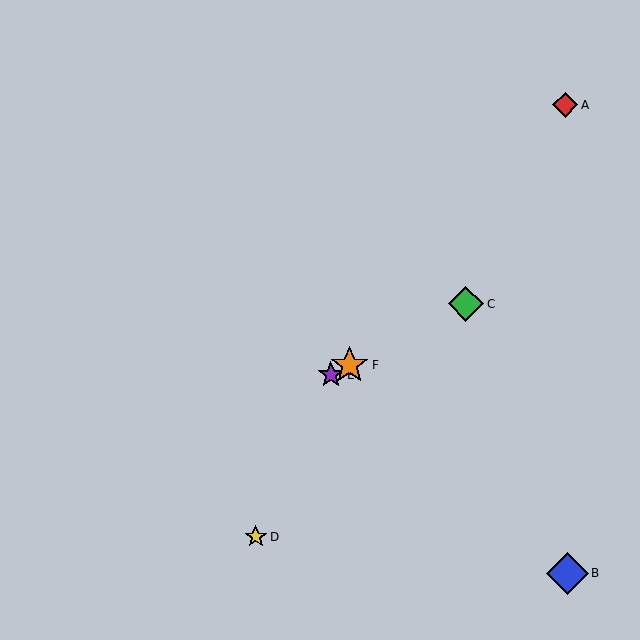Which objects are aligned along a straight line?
Objects C, E, F are aligned along a straight line.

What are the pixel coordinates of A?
Object A is at (565, 105).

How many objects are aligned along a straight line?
3 objects (C, E, F) are aligned along a straight line.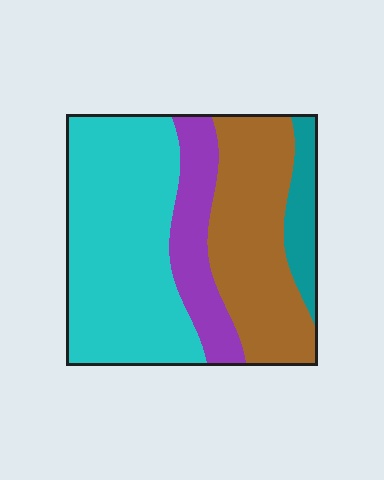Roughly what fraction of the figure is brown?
Brown takes up between a quarter and a half of the figure.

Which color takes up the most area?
Cyan, at roughly 45%.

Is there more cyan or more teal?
Cyan.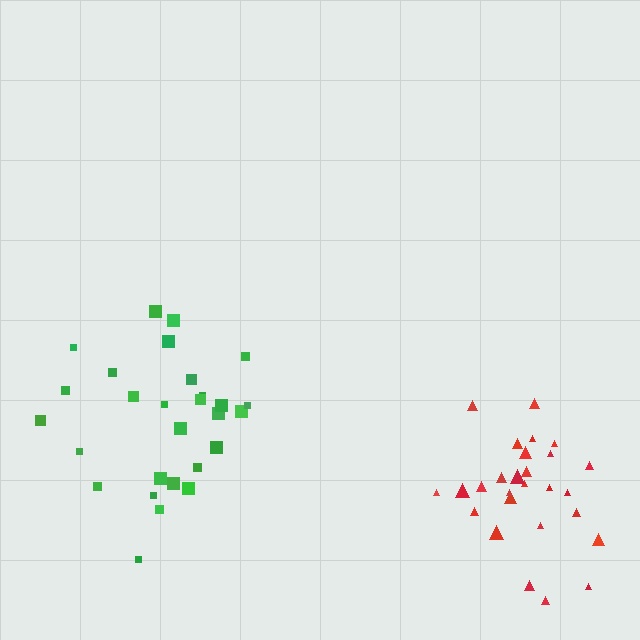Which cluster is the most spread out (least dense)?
Green.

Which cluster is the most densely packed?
Red.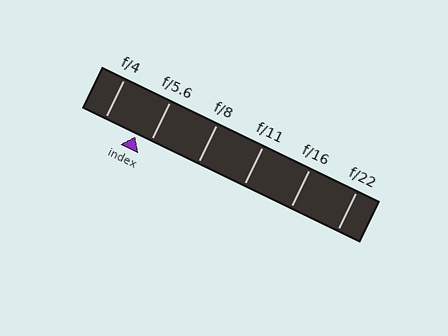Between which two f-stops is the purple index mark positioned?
The index mark is between f/4 and f/5.6.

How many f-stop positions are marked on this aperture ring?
There are 6 f-stop positions marked.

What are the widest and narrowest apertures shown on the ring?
The widest aperture shown is f/4 and the narrowest is f/22.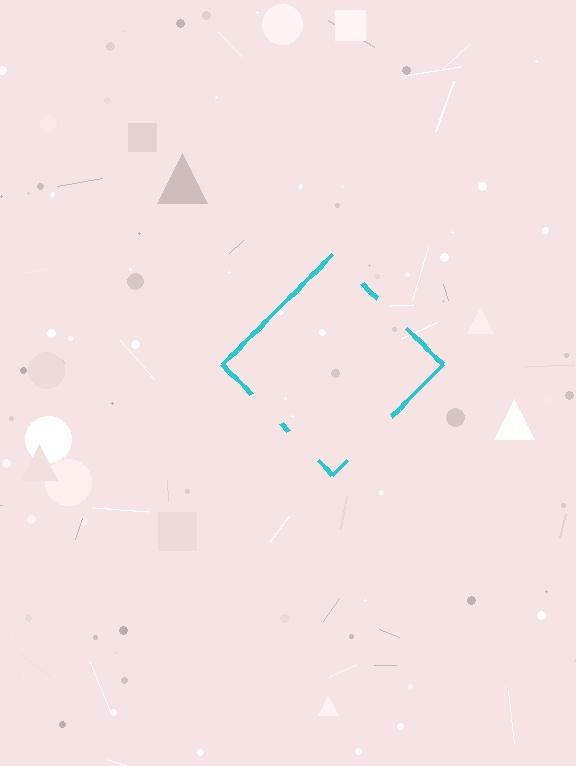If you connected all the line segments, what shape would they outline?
They would outline a diamond.